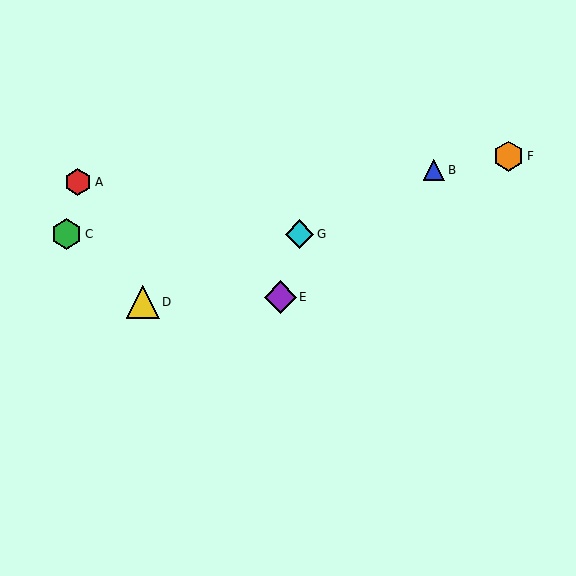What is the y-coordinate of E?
Object E is at y≈297.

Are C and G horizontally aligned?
Yes, both are at y≈234.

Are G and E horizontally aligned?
No, G is at y≈234 and E is at y≈297.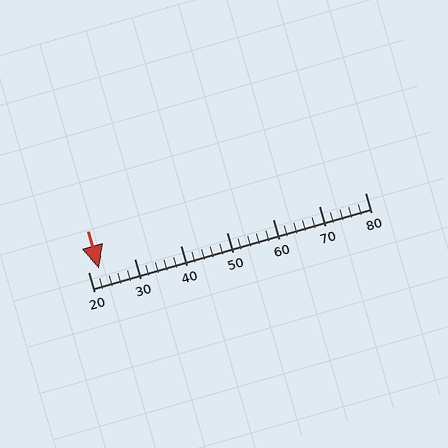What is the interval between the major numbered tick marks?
The major tick marks are spaced 10 units apart.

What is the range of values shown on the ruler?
The ruler shows values from 20 to 80.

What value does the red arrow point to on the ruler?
The red arrow points to approximately 22.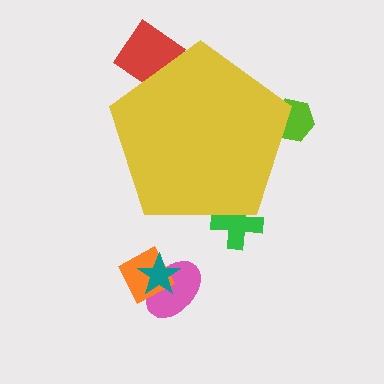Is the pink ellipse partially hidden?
No, the pink ellipse is fully visible.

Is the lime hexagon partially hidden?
Yes, the lime hexagon is partially hidden behind the yellow pentagon.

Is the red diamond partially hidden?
Yes, the red diamond is partially hidden behind the yellow pentagon.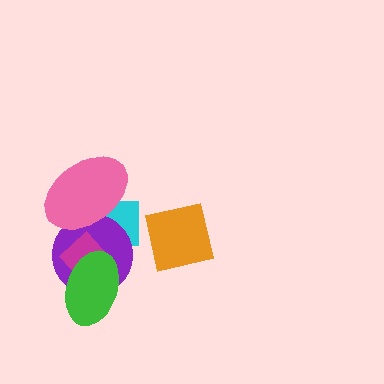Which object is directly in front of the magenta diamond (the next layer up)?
The pink ellipse is directly in front of the magenta diamond.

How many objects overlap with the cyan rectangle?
4 objects overlap with the cyan rectangle.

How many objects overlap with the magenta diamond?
4 objects overlap with the magenta diamond.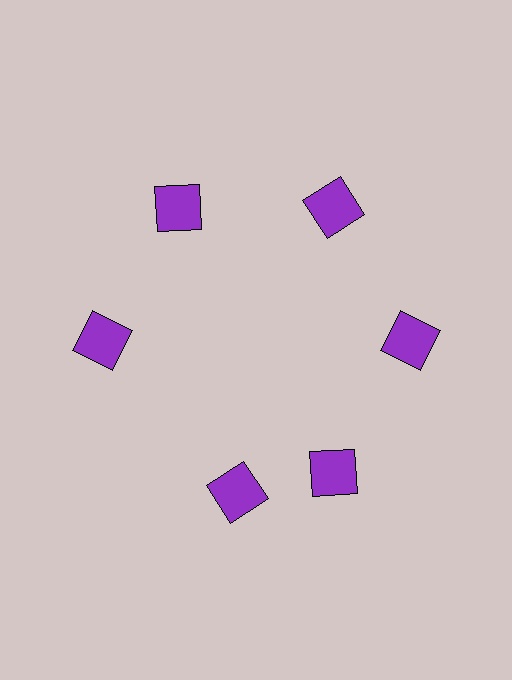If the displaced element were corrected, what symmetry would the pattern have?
It would have 6-fold rotational symmetry — the pattern would map onto itself every 60 degrees.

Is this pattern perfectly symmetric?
No. The 6 purple squares are arranged in a ring, but one element near the 7 o'clock position is rotated out of alignment along the ring, breaking the 6-fold rotational symmetry.